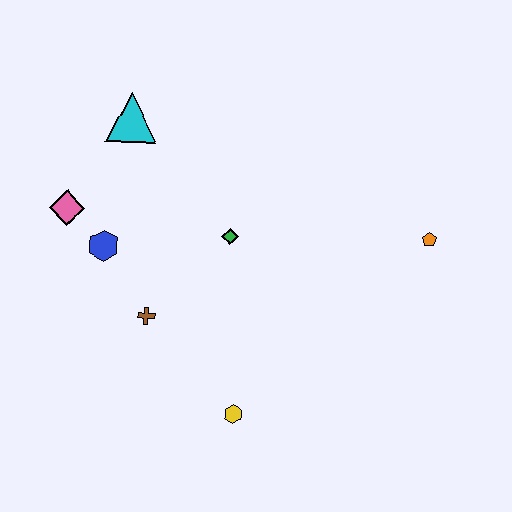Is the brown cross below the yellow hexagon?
No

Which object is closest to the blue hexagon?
The pink diamond is closest to the blue hexagon.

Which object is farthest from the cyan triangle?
The orange pentagon is farthest from the cyan triangle.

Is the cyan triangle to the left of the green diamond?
Yes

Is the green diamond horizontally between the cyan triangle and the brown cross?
No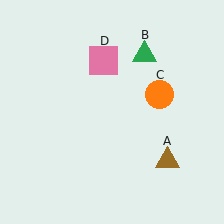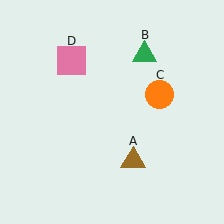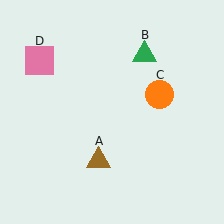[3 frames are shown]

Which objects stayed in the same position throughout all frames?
Green triangle (object B) and orange circle (object C) remained stationary.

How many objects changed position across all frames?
2 objects changed position: brown triangle (object A), pink square (object D).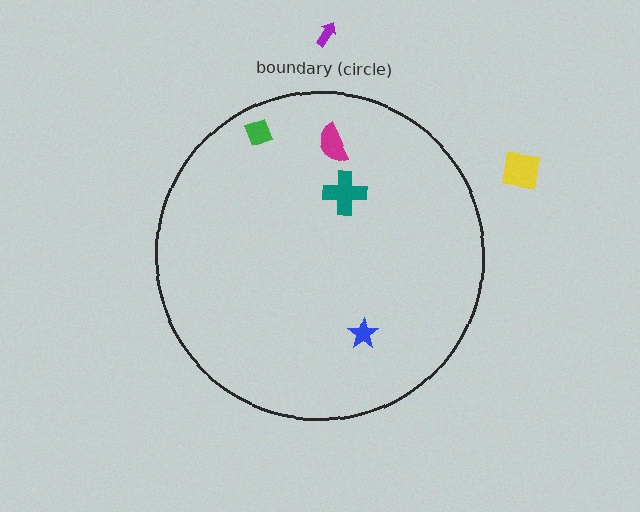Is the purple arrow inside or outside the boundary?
Outside.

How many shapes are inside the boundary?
4 inside, 2 outside.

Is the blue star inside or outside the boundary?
Inside.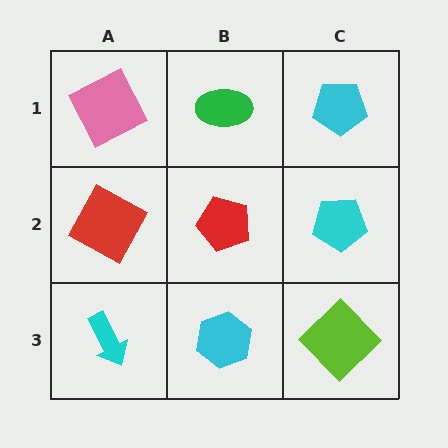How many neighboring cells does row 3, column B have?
3.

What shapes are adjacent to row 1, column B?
A red pentagon (row 2, column B), a pink square (row 1, column A), a cyan pentagon (row 1, column C).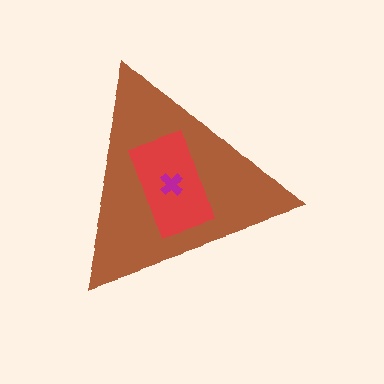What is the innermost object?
The magenta cross.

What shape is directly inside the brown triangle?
The red rectangle.